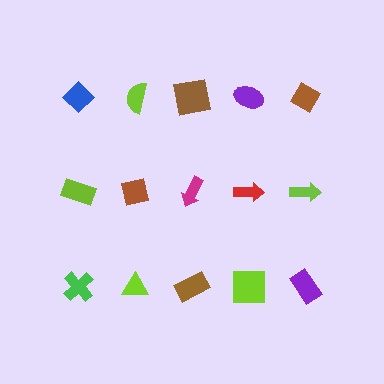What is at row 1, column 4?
A purple ellipse.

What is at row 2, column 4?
A red arrow.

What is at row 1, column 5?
A brown diamond.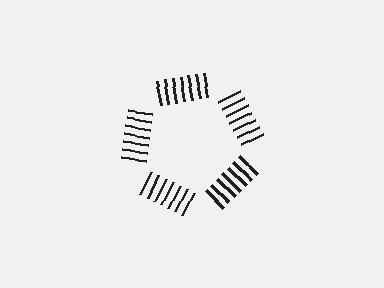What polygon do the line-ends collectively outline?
An illusory pentagon — the line segments terminate on its edges but no continuous stroke is drawn.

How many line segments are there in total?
35 — 7 along each of the 5 edges.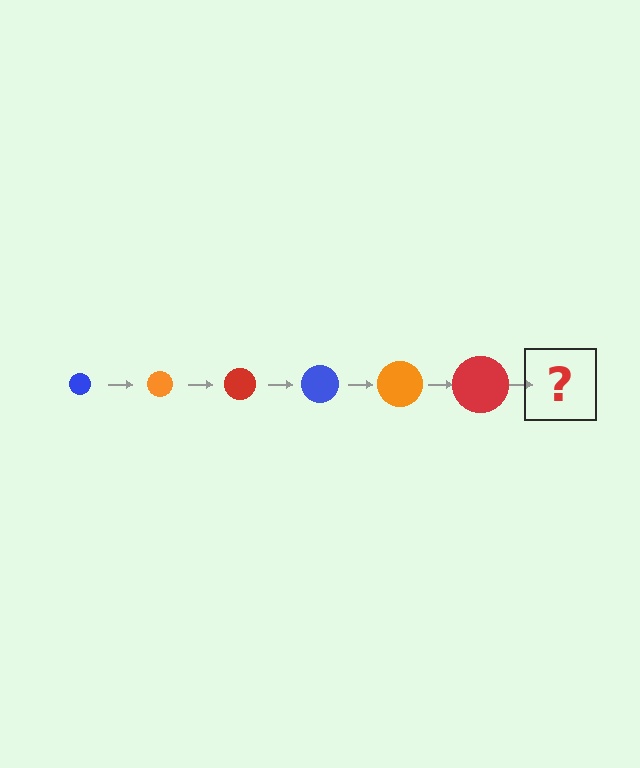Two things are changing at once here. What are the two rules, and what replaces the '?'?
The two rules are that the circle grows larger each step and the color cycles through blue, orange, and red. The '?' should be a blue circle, larger than the previous one.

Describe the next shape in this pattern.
It should be a blue circle, larger than the previous one.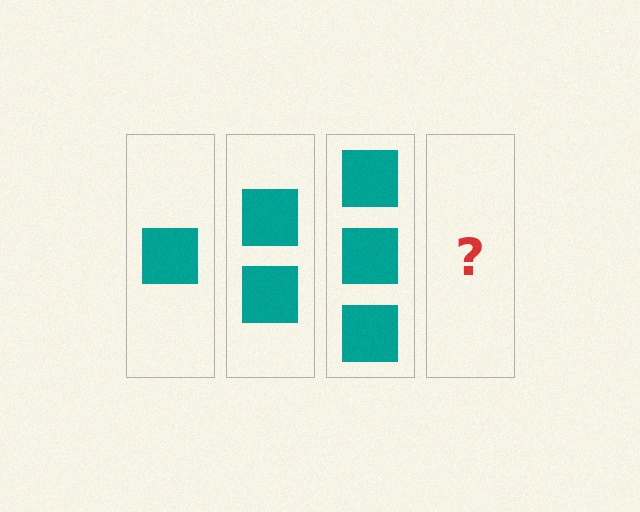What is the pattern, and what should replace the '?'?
The pattern is that each step adds one more square. The '?' should be 4 squares.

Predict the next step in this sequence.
The next step is 4 squares.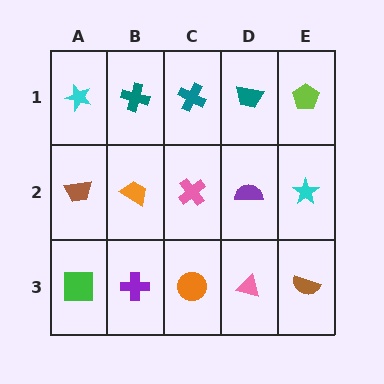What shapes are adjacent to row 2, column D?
A teal trapezoid (row 1, column D), a pink triangle (row 3, column D), a pink cross (row 2, column C), a cyan star (row 2, column E).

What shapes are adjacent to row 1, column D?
A purple semicircle (row 2, column D), a teal cross (row 1, column C), a lime pentagon (row 1, column E).